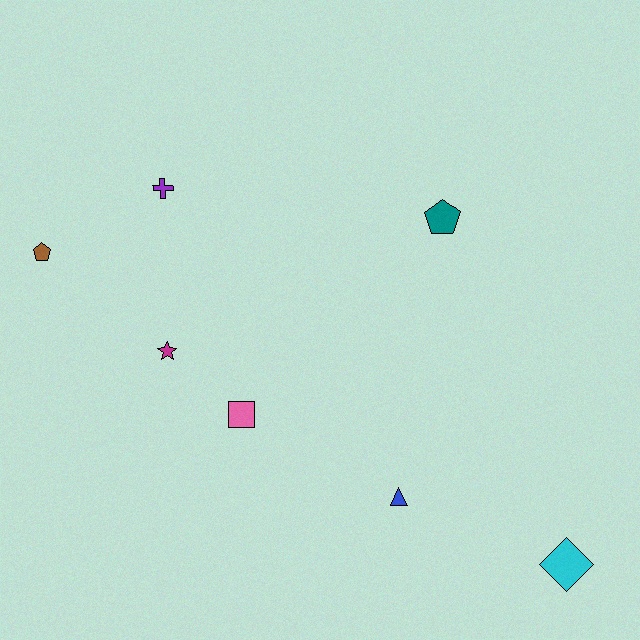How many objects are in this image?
There are 7 objects.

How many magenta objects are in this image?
There is 1 magenta object.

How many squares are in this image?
There is 1 square.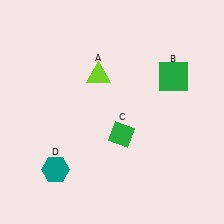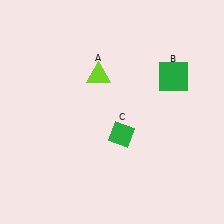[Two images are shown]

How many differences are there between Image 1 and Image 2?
There is 1 difference between the two images.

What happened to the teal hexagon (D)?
The teal hexagon (D) was removed in Image 2. It was in the bottom-left area of Image 1.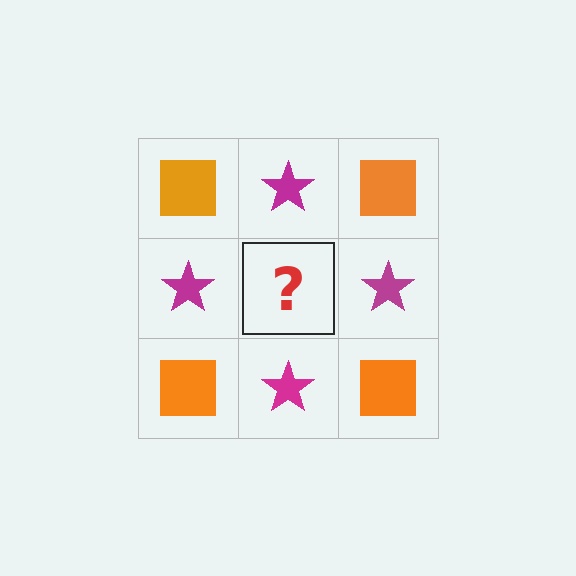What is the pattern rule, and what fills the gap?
The rule is that it alternates orange square and magenta star in a checkerboard pattern. The gap should be filled with an orange square.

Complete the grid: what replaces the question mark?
The question mark should be replaced with an orange square.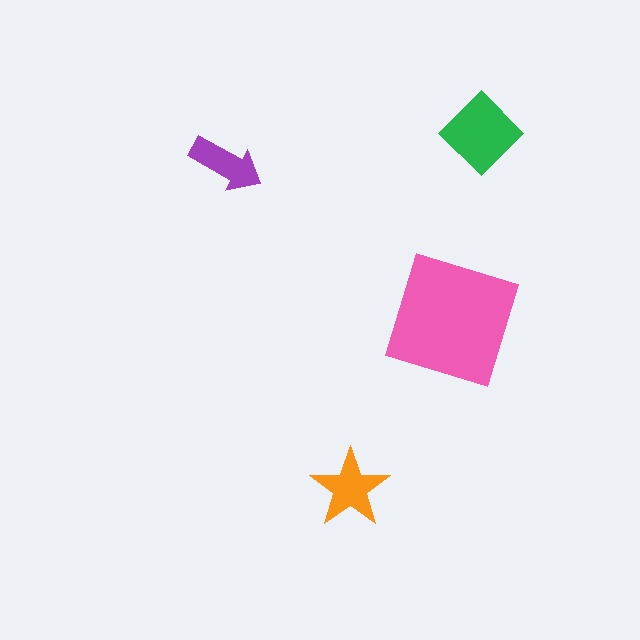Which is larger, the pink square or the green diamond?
The pink square.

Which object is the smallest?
The purple arrow.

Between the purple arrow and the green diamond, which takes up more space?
The green diamond.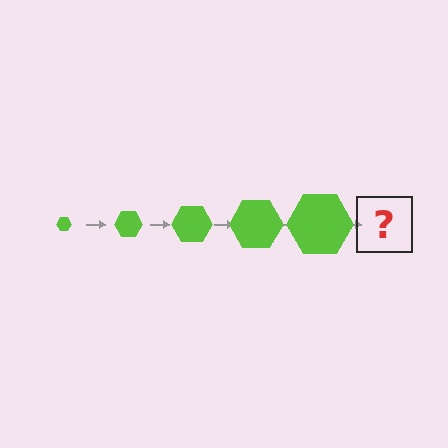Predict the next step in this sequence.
The next step is a lime hexagon, larger than the previous one.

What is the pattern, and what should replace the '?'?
The pattern is that the hexagon gets progressively larger each step. The '?' should be a lime hexagon, larger than the previous one.